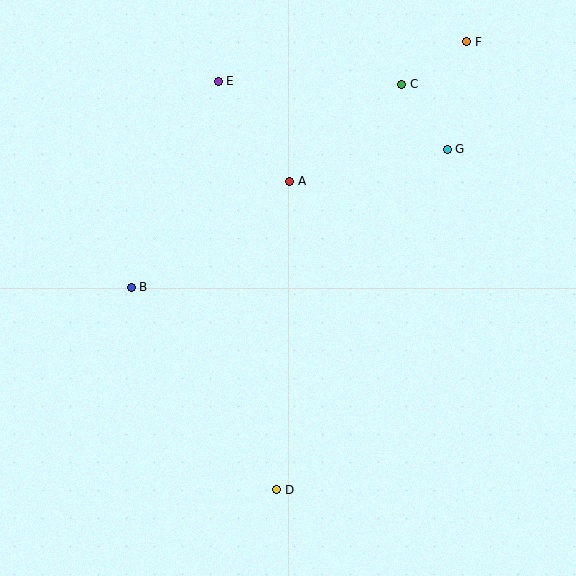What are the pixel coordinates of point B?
Point B is at (131, 287).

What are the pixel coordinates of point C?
Point C is at (402, 84).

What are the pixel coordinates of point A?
Point A is at (290, 181).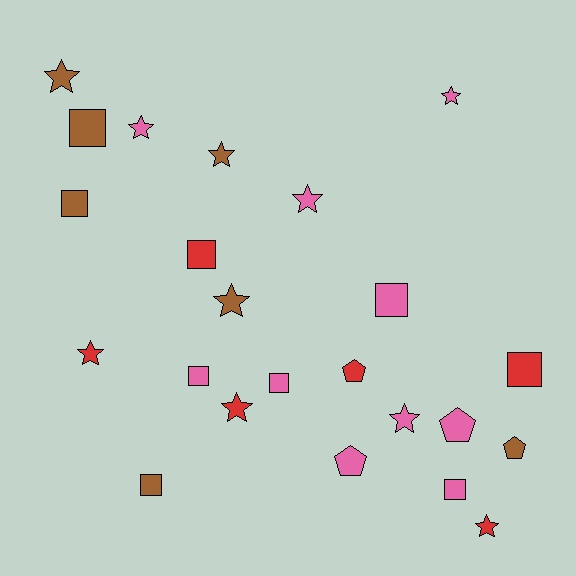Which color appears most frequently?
Pink, with 10 objects.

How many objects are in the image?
There are 23 objects.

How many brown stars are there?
There are 3 brown stars.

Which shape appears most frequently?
Star, with 10 objects.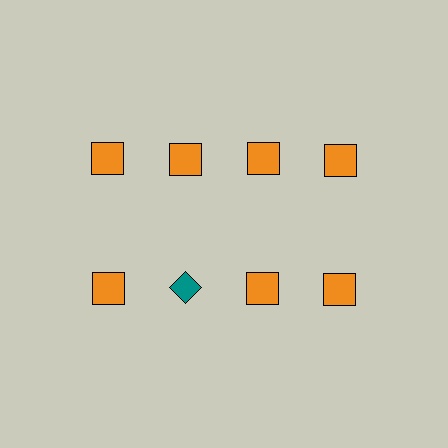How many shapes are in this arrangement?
There are 8 shapes arranged in a grid pattern.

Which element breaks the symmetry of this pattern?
The teal diamond in the second row, second from left column breaks the symmetry. All other shapes are orange squares.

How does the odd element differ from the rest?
It differs in both color (teal instead of orange) and shape (diamond instead of square).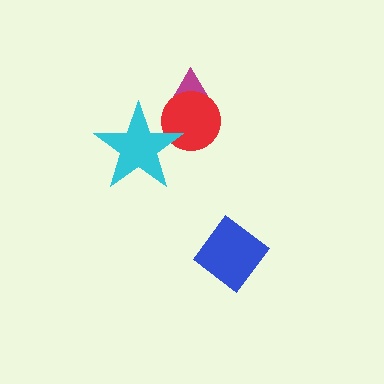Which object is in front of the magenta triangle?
The red circle is in front of the magenta triangle.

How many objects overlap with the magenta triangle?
1 object overlaps with the magenta triangle.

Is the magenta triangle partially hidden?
Yes, it is partially covered by another shape.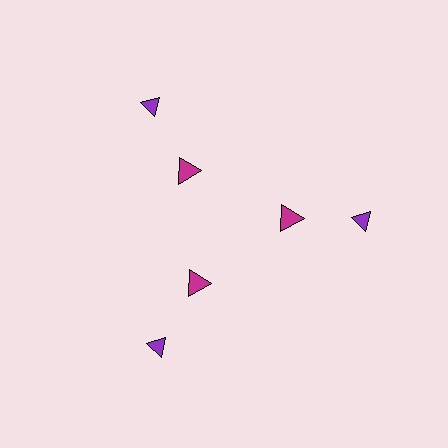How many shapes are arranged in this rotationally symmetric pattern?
There are 6 shapes, arranged in 3 groups of 2.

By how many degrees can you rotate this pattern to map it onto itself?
The pattern maps onto itself every 120 degrees of rotation.